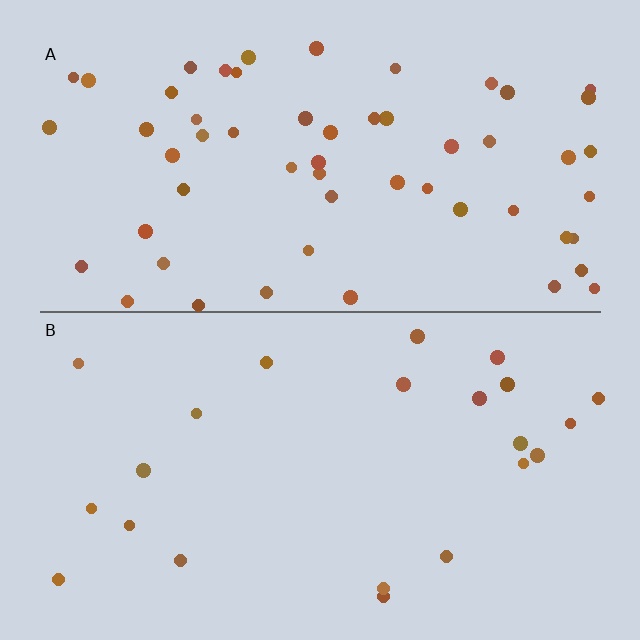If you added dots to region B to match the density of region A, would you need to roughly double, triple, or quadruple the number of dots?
Approximately triple.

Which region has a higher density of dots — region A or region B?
A (the top).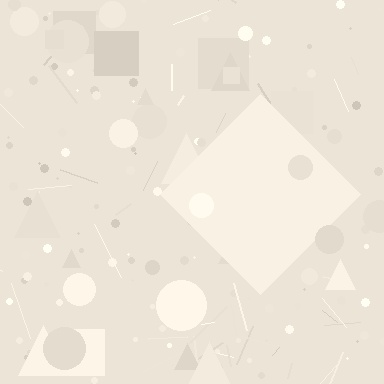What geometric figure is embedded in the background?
A diamond is embedded in the background.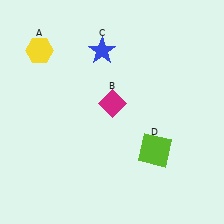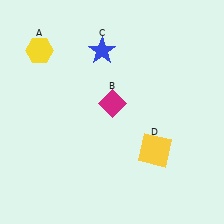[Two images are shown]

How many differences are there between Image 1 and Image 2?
There is 1 difference between the two images.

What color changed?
The square (D) changed from lime in Image 1 to yellow in Image 2.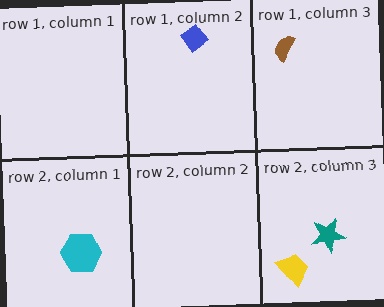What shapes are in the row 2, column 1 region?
The cyan hexagon.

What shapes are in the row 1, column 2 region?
The blue diamond.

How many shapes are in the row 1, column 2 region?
1.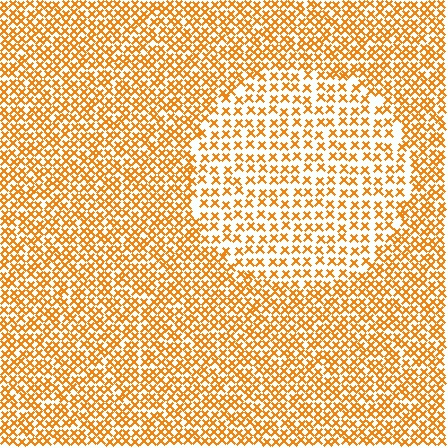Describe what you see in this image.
The image contains small orange elements arranged at two different densities. A circle-shaped region is visible where the elements are less densely packed than the surrounding area.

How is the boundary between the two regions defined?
The boundary is defined by a change in element density (approximately 1.8x ratio). All elements are the same color, size, and shape.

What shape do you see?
I see a circle.